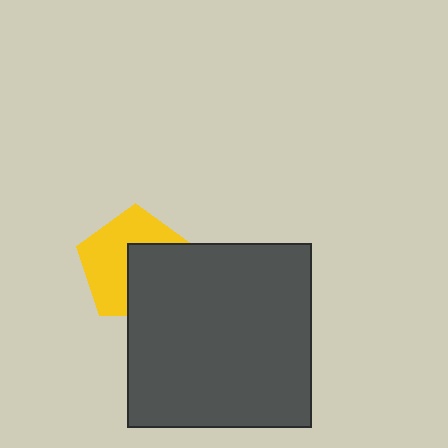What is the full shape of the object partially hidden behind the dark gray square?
The partially hidden object is a yellow pentagon.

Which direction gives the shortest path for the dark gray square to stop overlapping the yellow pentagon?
Moving toward the lower-right gives the shortest separation.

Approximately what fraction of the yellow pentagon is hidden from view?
Roughly 44% of the yellow pentagon is hidden behind the dark gray square.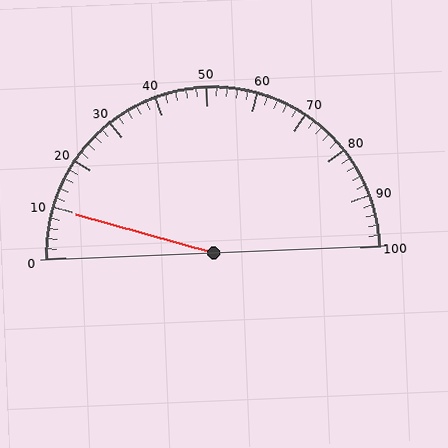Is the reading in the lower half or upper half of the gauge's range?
The reading is in the lower half of the range (0 to 100).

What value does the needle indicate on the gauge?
The needle indicates approximately 10.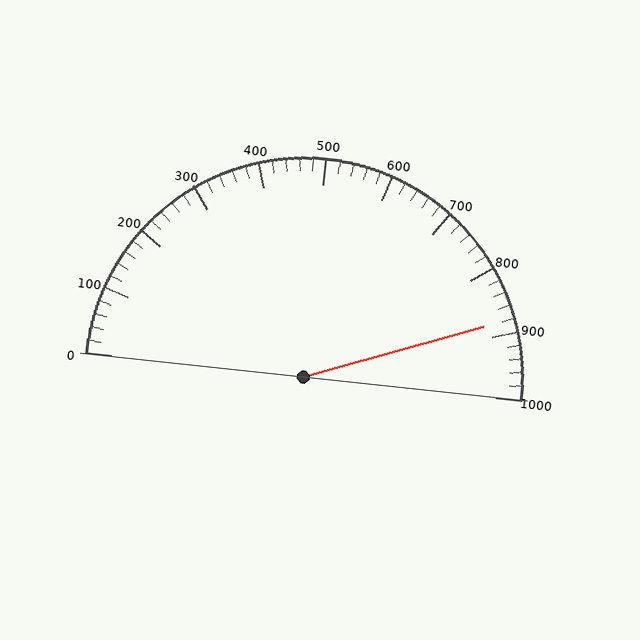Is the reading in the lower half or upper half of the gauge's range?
The reading is in the upper half of the range (0 to 1000).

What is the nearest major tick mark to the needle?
The nearest major tick mark is 900.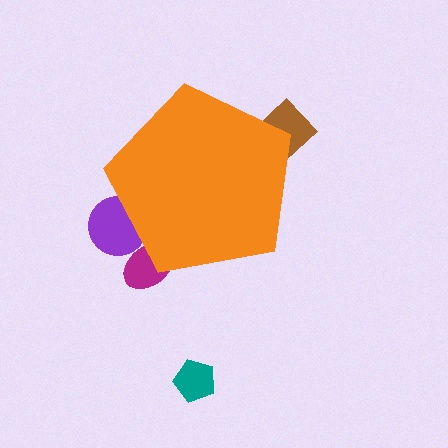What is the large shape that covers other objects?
An orange pentagon.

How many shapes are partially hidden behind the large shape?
3 shapes are partially hidden.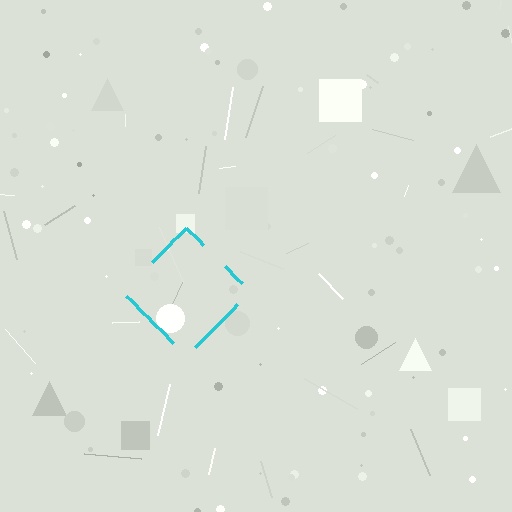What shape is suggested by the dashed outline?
The dashed outline suggests a diamond.